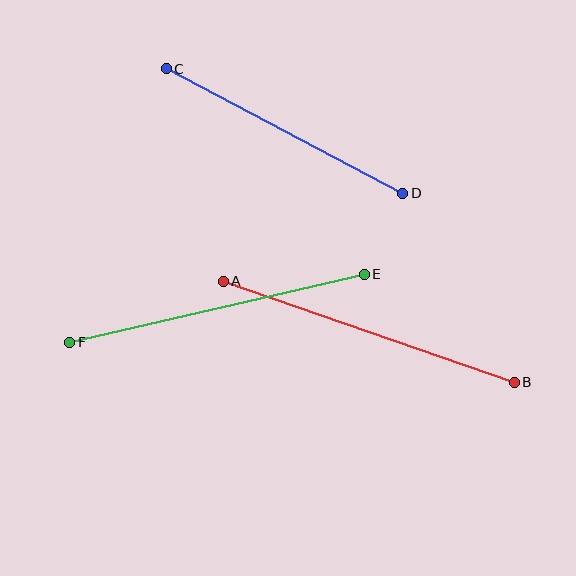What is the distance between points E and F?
The distance is approximately 302 pixels.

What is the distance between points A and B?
The distance is approximately 308 pixels.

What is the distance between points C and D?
The distance is approximately 268 pixels.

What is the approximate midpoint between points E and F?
The midpoint is at approximately (217, 308) pixels.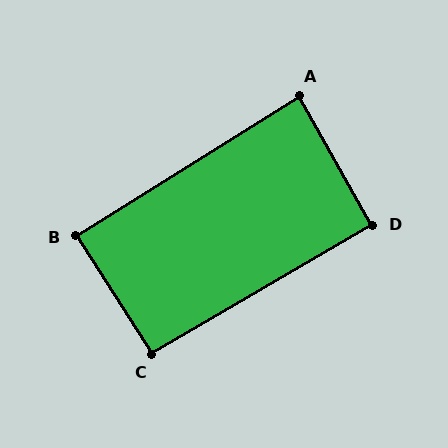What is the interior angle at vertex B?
Approximately 89 degrees (approximately right).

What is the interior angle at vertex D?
Approximately 91 degrees (approximately right).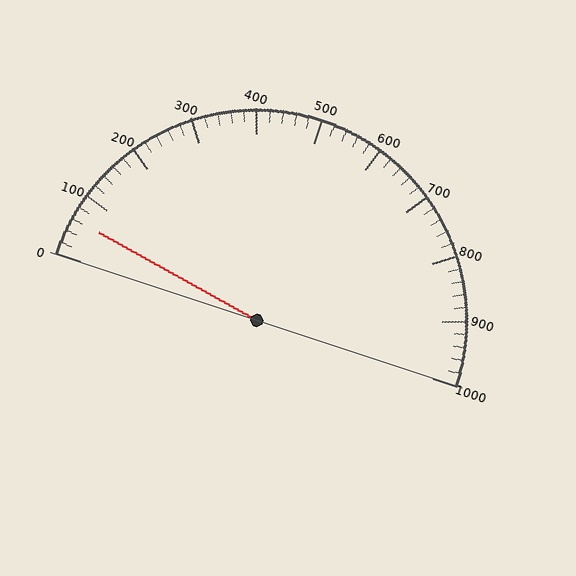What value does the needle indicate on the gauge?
The needle indicates approximately 60.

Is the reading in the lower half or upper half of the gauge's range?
The reading is in the lower half of the range (0 to 1000).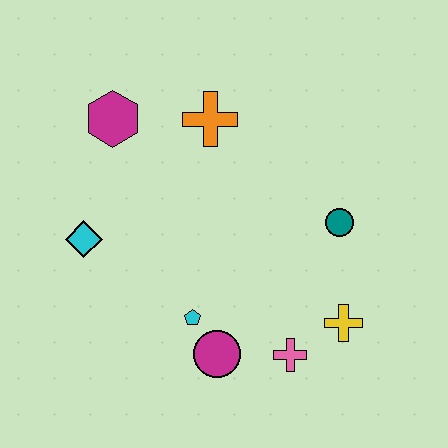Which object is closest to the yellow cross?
The pink cross is closest to the yellow cross.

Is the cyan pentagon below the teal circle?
Yes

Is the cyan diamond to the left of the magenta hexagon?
Yes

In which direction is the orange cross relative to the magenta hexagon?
The orange cross is to the right of the magenta hexagon.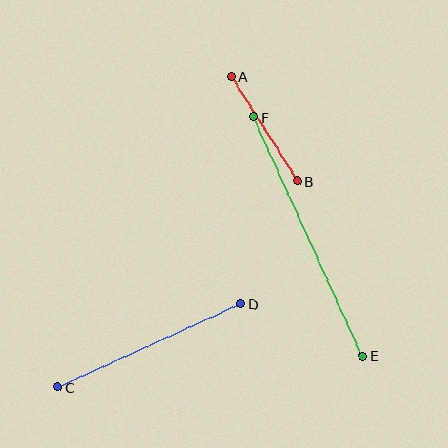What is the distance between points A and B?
The distance is approximately 124 pixels.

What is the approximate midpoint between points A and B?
The midpoint is at approximately (264, 129) pixels.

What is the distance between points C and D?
The distance is approximately 201 pixels.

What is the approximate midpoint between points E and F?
The midpoint is at approximately (308, 236) pixels.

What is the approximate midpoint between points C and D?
The midpoint is at approximately (150, 345) pixels.